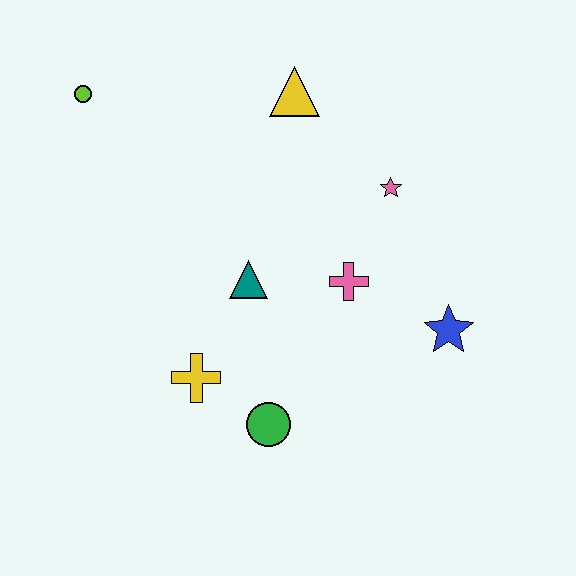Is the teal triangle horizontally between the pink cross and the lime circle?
Yes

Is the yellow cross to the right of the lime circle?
Yes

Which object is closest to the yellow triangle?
The pink star is closest to the yellow triangle.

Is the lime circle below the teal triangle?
No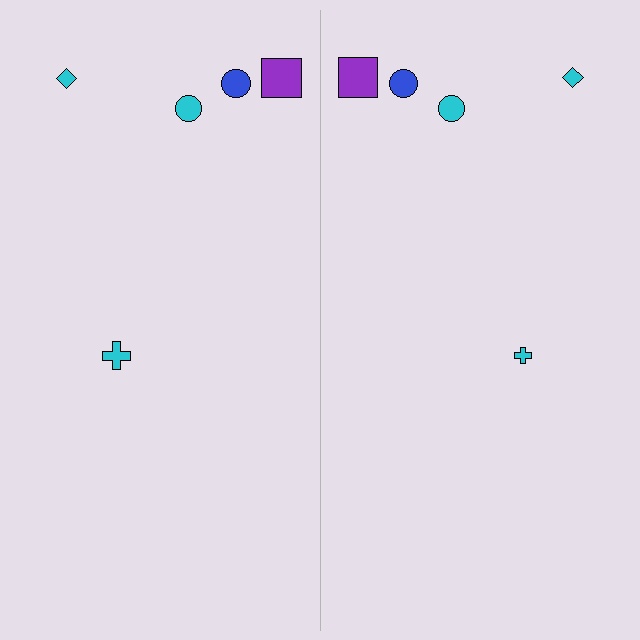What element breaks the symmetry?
The cyan cross on the right side has a different size than its mirror counterpart.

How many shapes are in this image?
There are 10 shapes in this image.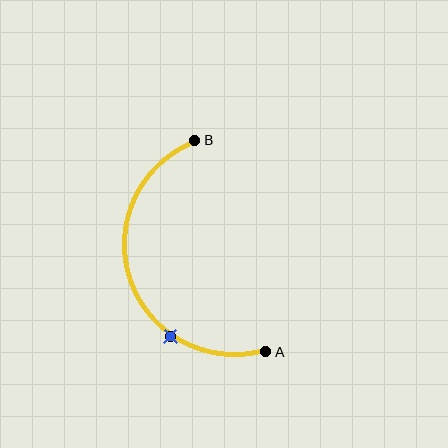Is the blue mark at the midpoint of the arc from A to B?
No. The blue mark lies on the arc but is closer to endpoint A. The arc midpoint would be at the point on the curve equidistant along the arc from both A and B.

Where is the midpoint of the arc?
The arc midpoint is the point on the curve farthest from the straight line joining A and B. It sits to the left of that line.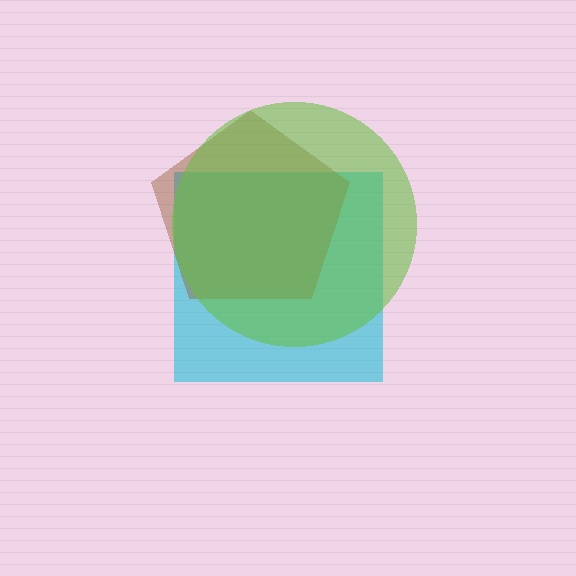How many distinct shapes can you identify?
There are 3 distinct shapes: a cyan square, a brown pentagon, a lime circle.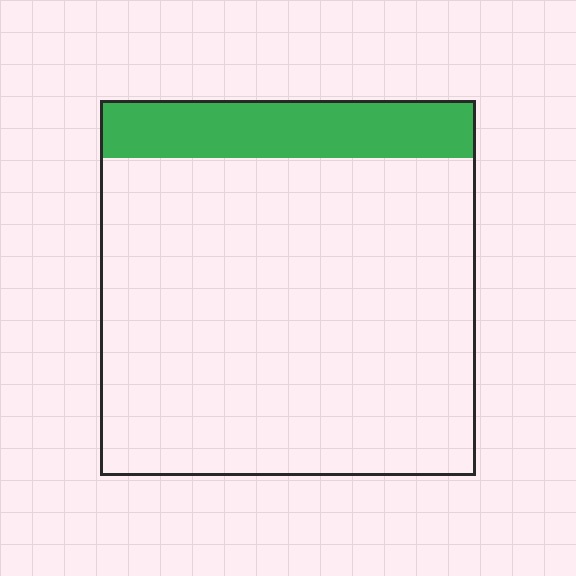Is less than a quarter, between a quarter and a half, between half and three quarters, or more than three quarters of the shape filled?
Less than a quarter.